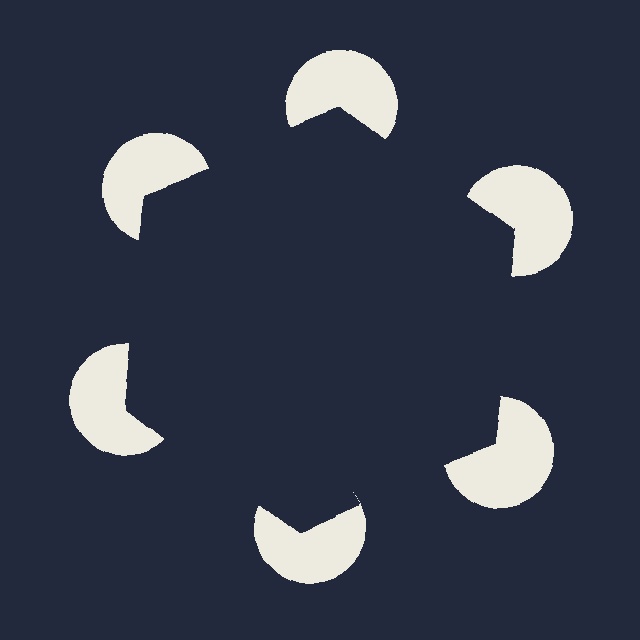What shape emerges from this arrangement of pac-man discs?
An illusory hexagon — its edges are inferred from the aligned wedge cuts in the pac-man discs, not physically drawn.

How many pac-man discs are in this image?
There are 6 — one at each vertex of the illusory hexagon.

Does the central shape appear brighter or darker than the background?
It typically appears slightly darker than the background, even though no actual brightness change is drawn.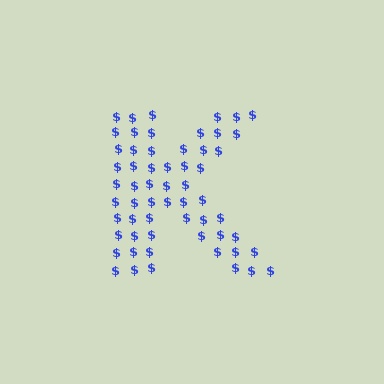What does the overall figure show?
The overall figure shows the letter K.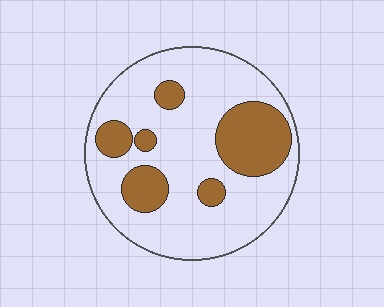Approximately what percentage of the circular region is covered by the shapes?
Approximately 25%.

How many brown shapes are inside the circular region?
6.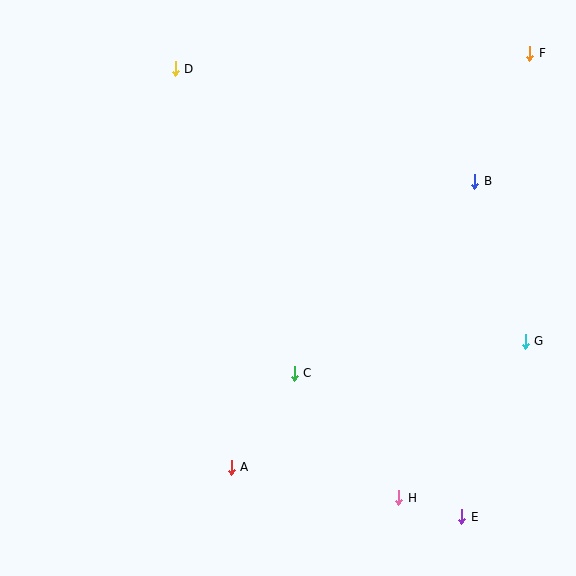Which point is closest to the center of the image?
Point C at (295, 373) is closest to the center.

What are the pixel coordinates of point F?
Point F is at (529, 53).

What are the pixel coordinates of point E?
Point E is at (462, 516).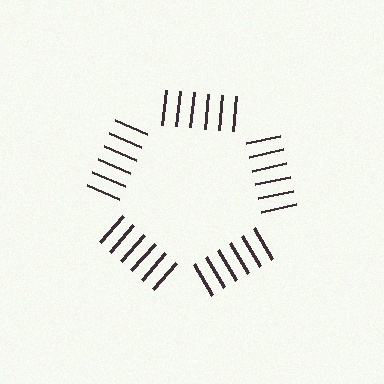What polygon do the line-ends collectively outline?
An illusory pentagon — the line segments terminate on its edges but no continuous stroke is drawn.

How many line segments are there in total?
30 — 6 along each of the 5 edges.